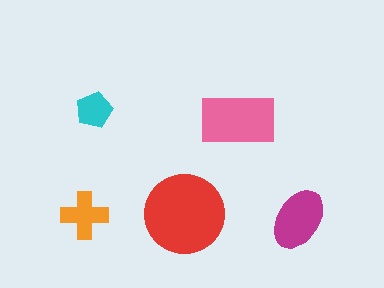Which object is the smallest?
The cyan pentagon.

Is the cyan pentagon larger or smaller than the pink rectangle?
Smaller.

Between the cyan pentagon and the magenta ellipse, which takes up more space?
The magenta ellipse.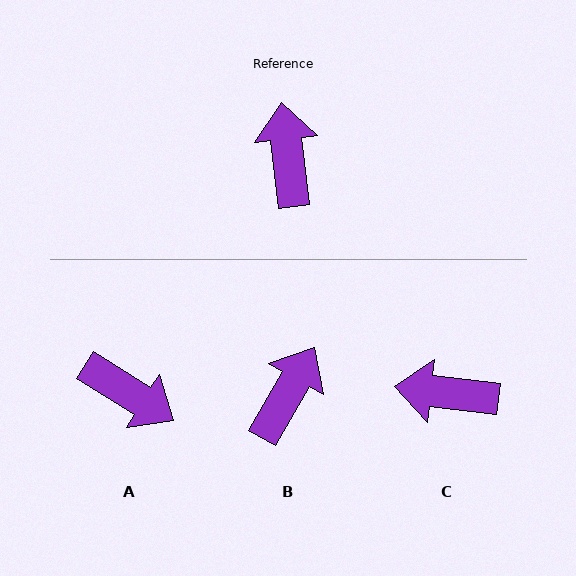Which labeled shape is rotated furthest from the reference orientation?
A, about 129 degrees away.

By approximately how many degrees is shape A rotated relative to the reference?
Approximately 129 degrees clockwise.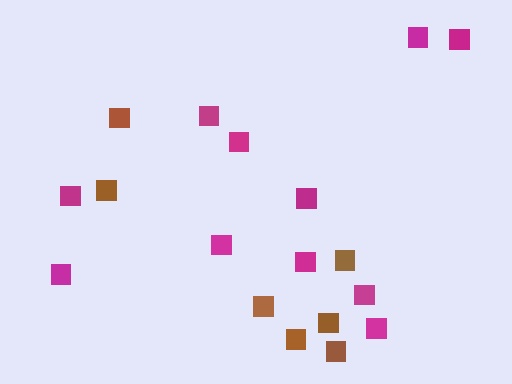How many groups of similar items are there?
There are 2 groups: one group of brown squares (7) and one group of magenta squares (11).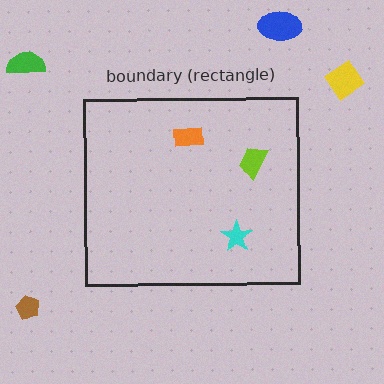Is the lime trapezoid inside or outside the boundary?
Inside.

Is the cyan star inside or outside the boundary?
Inside.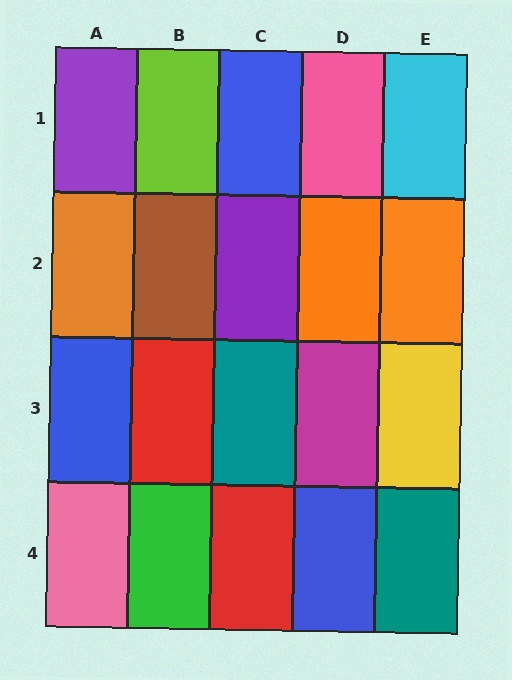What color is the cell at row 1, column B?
Lime.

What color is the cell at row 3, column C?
Teal.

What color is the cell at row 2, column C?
Purple.